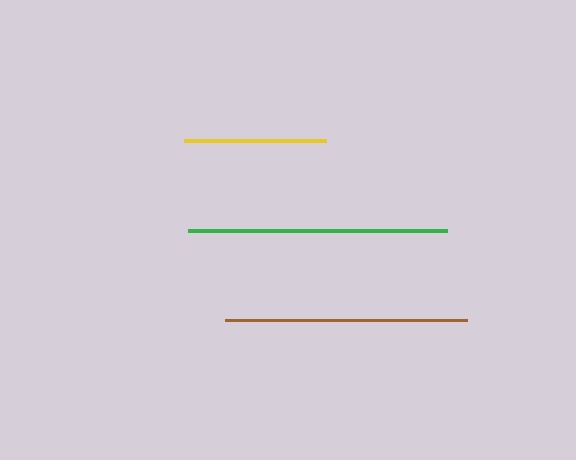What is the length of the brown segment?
The brown segment is approximately 242 pixels long.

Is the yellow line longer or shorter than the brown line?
The brown line is longer than the yellow line.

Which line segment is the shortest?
The yellow line is the shortest at approximately 142 pixels.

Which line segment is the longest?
The green line is the longest at approximately 258 pixels.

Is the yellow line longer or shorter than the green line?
The green line is longer than the yellow line.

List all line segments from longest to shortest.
From longest to shortest: green, brown, yellow.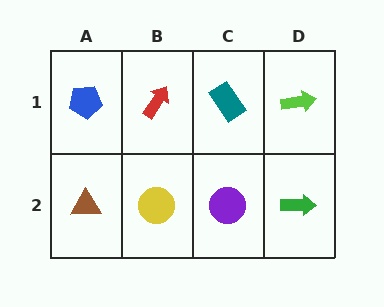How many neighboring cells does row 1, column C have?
3.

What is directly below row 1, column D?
A green arrow.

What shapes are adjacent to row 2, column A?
A blue pentagon (row 1, column A), a yellow circle (row 2, column B).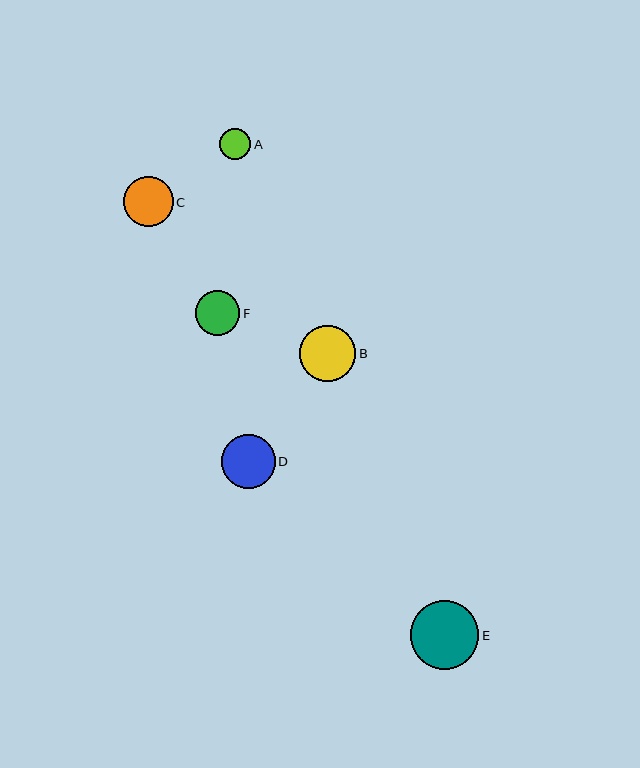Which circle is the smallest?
Circle A is the smallest with a size of approximately 31 pixels.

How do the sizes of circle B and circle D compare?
Circle B and circle D are approximately the same size.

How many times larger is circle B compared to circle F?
Circle B is approximately 1.3 times the size of circle F.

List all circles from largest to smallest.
From largest to smallest: E, B, D, C, F, A.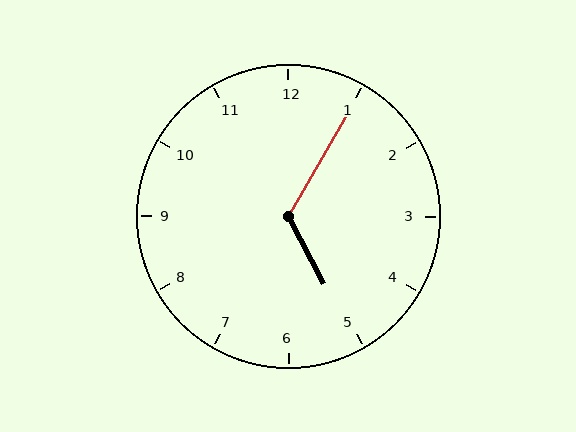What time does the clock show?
5:05.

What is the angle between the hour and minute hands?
Approximately 122 degrees.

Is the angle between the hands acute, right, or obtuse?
It is obtuse.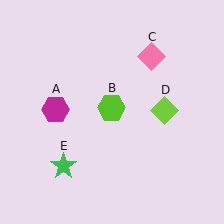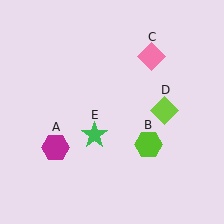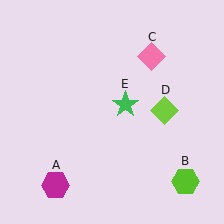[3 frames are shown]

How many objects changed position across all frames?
3 objects changed position: magenta hexagon (object A), lime hexagon (object B), green star (object E).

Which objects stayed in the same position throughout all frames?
Pink diamond (object C) and lime diamond (object D) remained stationary.